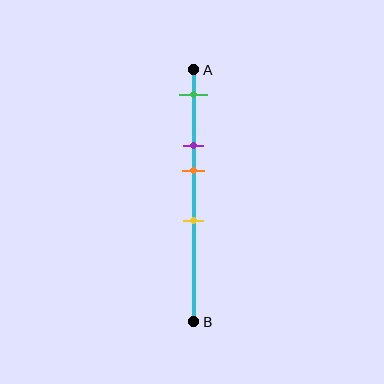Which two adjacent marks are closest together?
The purple and orange marks are the closest adjacent pair.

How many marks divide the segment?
There are 4 marks dividing the segment.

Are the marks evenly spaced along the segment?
No, the marks are not evenly spaced.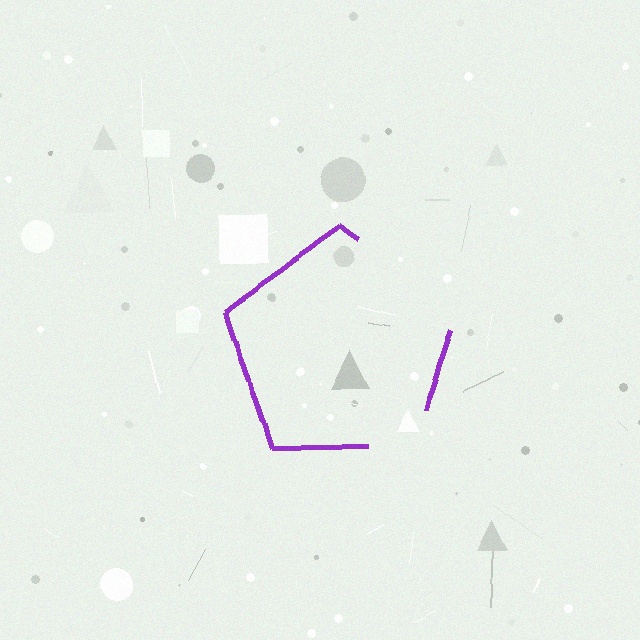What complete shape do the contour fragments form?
The contour fragments form a pentagon.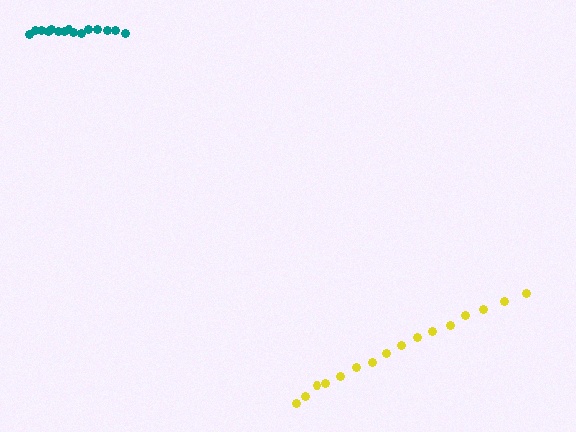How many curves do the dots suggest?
There are 2 distinct paths.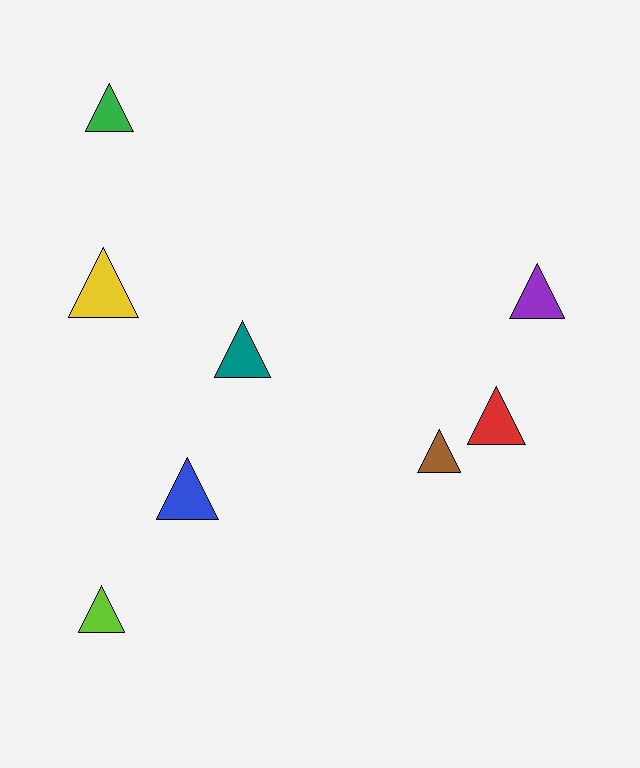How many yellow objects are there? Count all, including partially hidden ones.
There is 1 yellow object.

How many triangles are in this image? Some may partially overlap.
There are 8 triangles.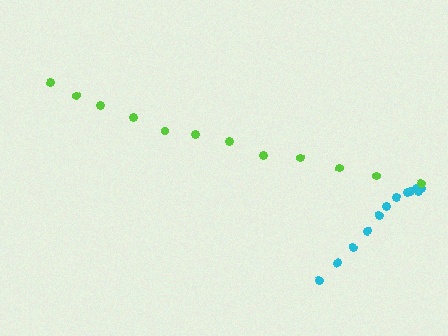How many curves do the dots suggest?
There are 2 distinct paths.